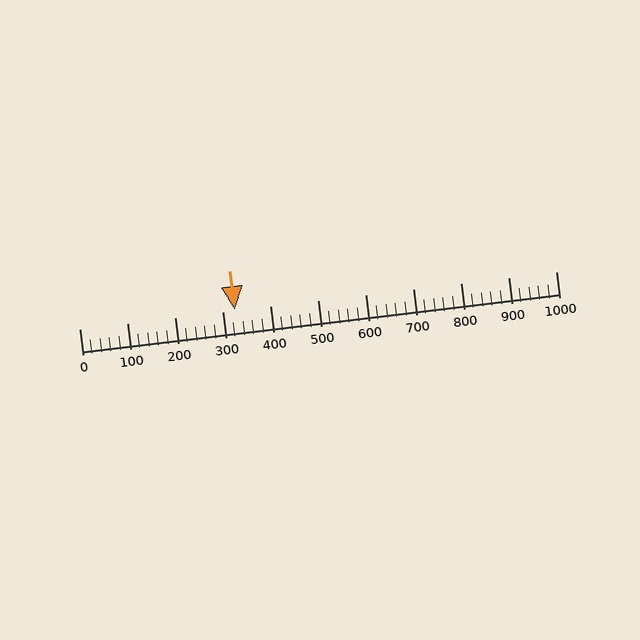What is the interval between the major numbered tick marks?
The major tick marks are spaced 100 units apart.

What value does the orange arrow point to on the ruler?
The orange arrow points to approximately 326.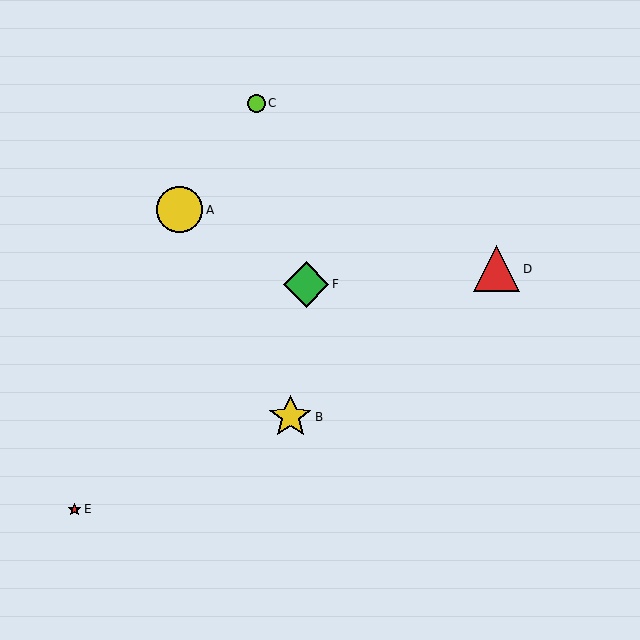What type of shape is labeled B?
Shape B is a yellow star.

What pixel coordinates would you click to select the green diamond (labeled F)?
Click at (306, 284) to select the green diamond F.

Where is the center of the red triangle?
The center of the red triangle is at (497, 269).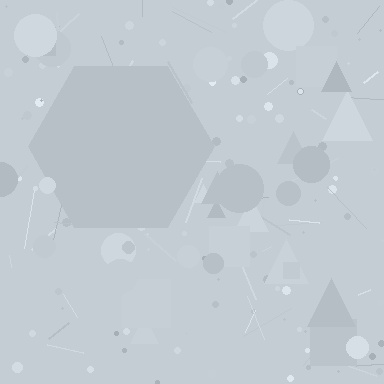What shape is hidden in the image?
A hexagon is hidden in the image.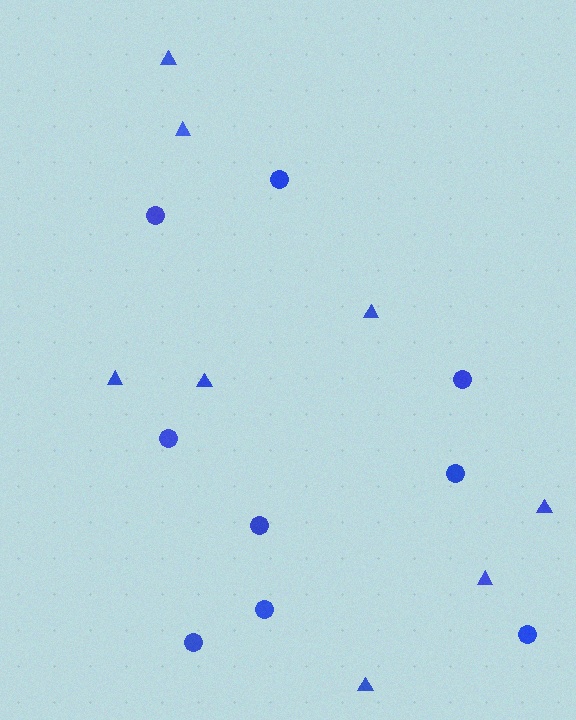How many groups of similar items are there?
There are 2 groups: one group of triangles (8) and one group of circles (9).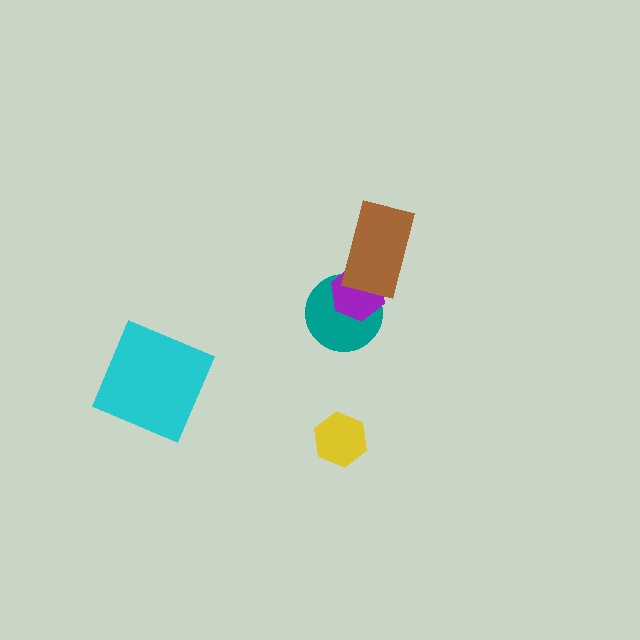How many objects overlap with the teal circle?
2 objects overlap with the teal circle.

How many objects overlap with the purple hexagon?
2 objects overlap with the purple hexagon.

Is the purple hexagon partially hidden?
Yes, it is partially covered by another shape.